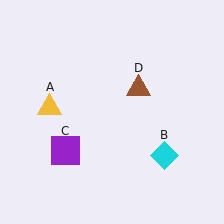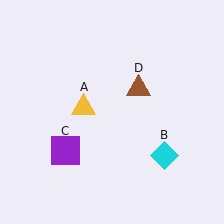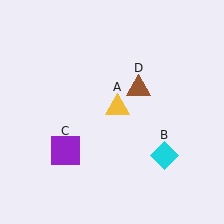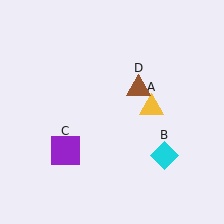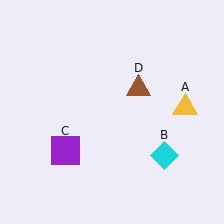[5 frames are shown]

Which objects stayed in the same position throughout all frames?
Cyan diamond (object B) and purple square (object C) and brown triangle (object D) remained stationary.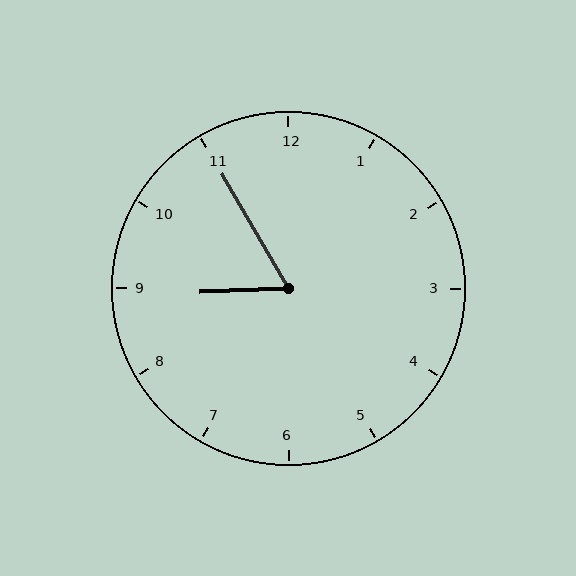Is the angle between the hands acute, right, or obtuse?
It is acute.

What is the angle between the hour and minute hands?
Approximately 62 degrees.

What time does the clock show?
8:55.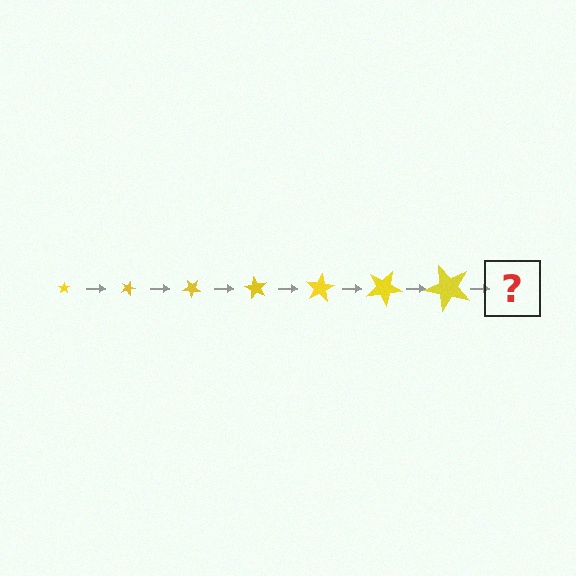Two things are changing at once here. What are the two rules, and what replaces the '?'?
The two rules are that the star grows larger each step and it rotates 20 degrees each step. The '?' should be a star, larger than the previous one and rotated 140 degrees from the start.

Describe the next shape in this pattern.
It should be a star, larger than the previous one and rotated 140 degrees from the start.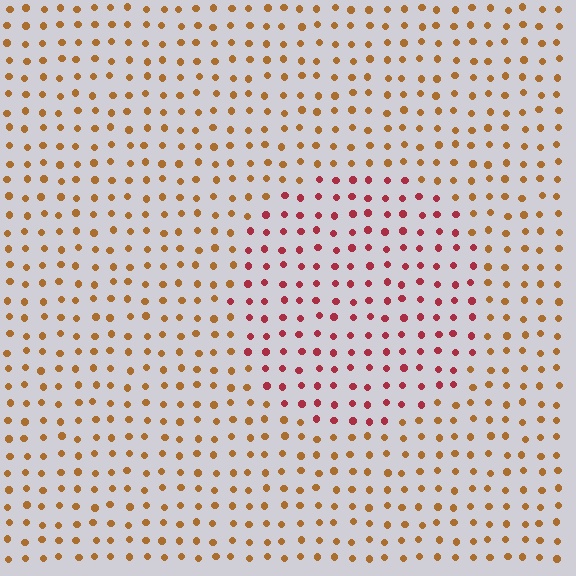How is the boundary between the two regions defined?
The boundary is defined purely by a slight shift in hue (about 42 degrees). Spacing, size, and orientation are identical on both sides.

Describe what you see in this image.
The image is filled with small brown elements in a uniform arrangement. A circle-shaped region is visible where the elements are tinted to a slightly different hue, forming a subtle color boundary.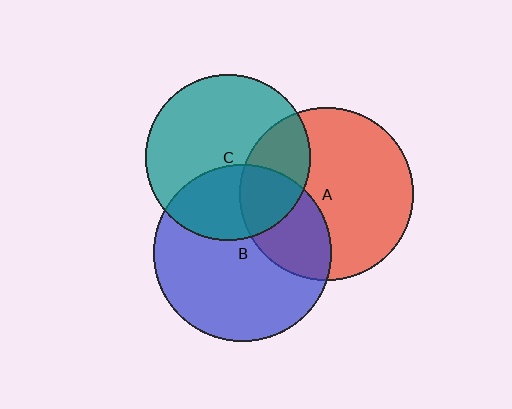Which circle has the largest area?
Circle B (blue).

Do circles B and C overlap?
Yes.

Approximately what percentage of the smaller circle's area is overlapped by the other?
Approximately 35%.